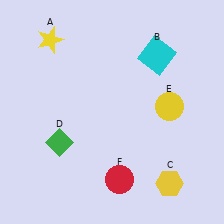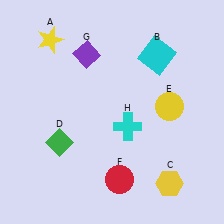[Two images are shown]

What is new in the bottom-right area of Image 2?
A cyan cross (H) was added in the bottom-right area of Image 2.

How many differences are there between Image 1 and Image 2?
There are 2 differences between the two images.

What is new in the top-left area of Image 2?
A purple diamond (G) was added in the top-left area of Image 2.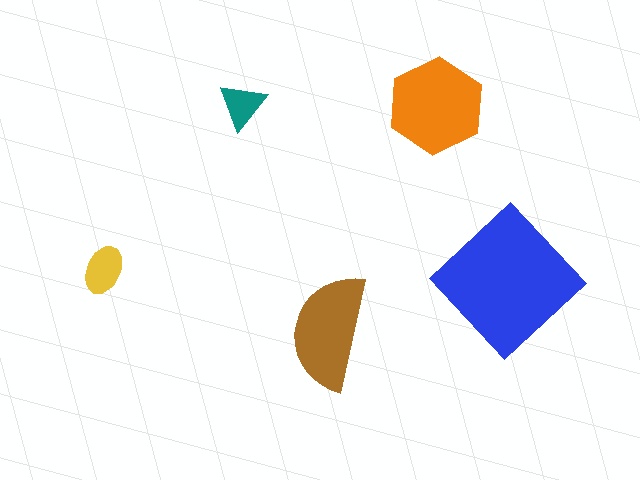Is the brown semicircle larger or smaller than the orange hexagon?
Smaller.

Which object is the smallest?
The teal triangle.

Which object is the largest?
The blue diamond.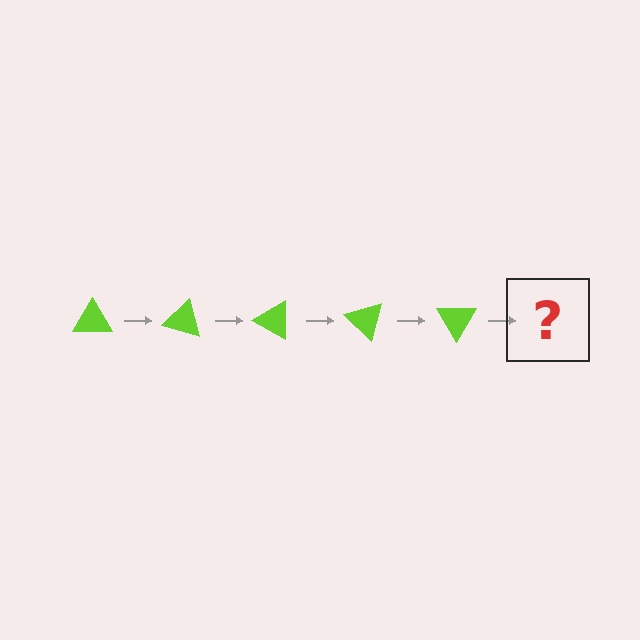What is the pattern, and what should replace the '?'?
The pattern is that the triangle rotates 15 degrees each step. The '?' should be a lime triangle rotated 75 degrees.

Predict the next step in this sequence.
The next step is a lime triangle rotated 75 degrees.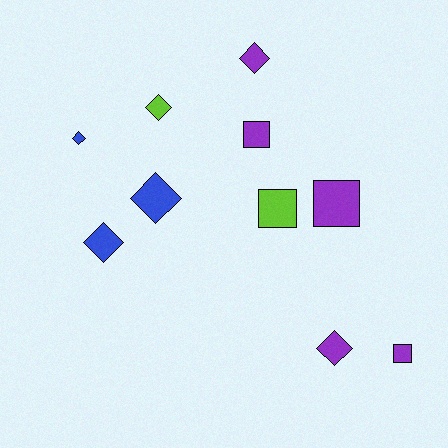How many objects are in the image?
There are 10 objects.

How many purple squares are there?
There are 3 purple squares.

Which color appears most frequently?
Purple, with 5 objects.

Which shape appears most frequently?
Diamond, with 6 objects.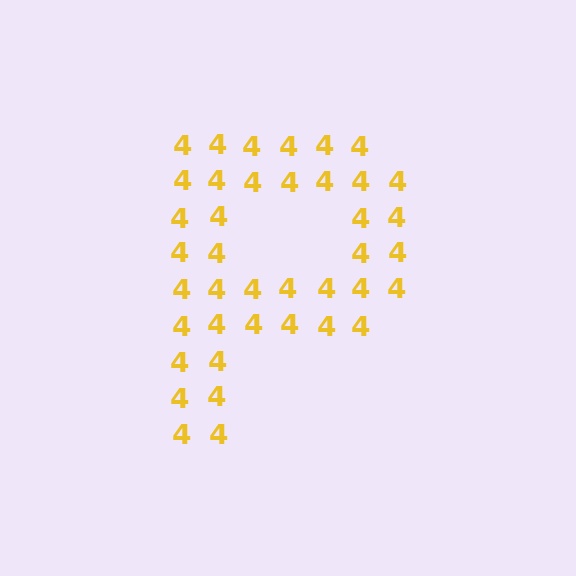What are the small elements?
The small elements are digit 4's.